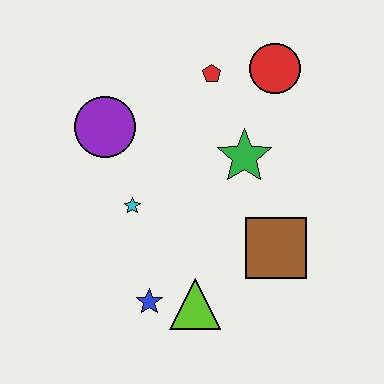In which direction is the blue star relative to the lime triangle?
The blue star is to the left of the lime triangle.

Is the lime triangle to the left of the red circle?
Yes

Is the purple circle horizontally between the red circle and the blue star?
No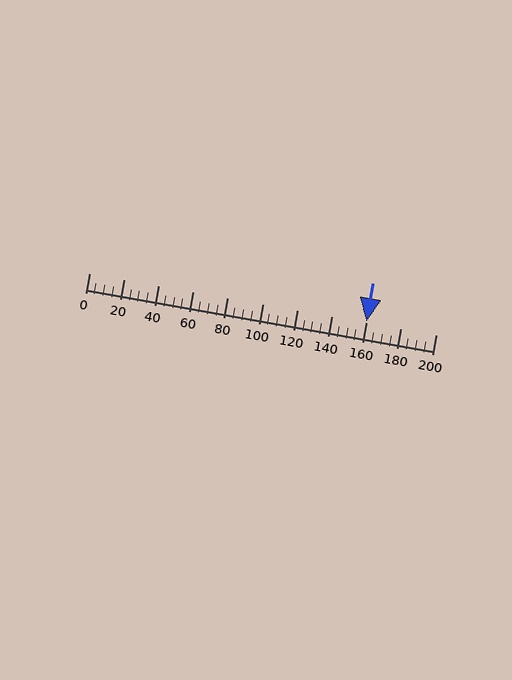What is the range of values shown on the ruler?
The ruler shows values from 0 to 200.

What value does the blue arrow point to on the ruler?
The blue arrow points to approximately 160.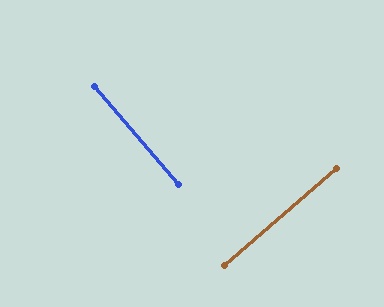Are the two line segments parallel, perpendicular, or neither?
Perpendicular — they meet at approximately 90°.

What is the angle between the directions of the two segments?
Approximately 90 degrees.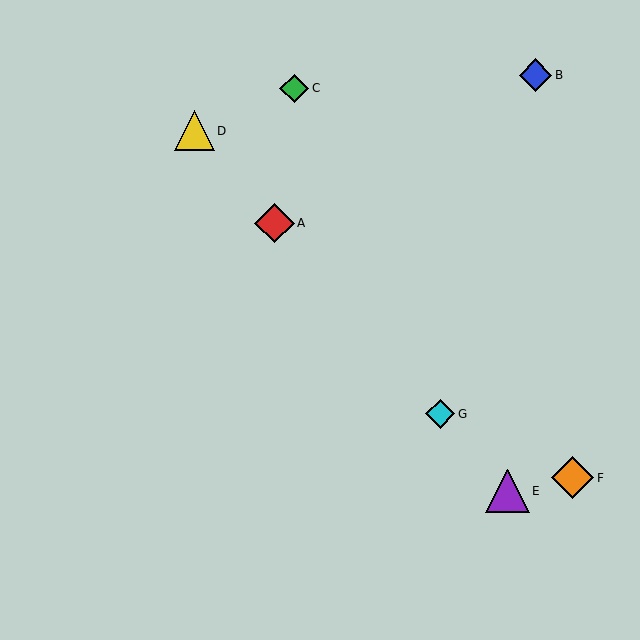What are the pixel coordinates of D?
Object D is at (194, 131).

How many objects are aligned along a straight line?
4 objects (A, D, E, G) are aligned along a straight line.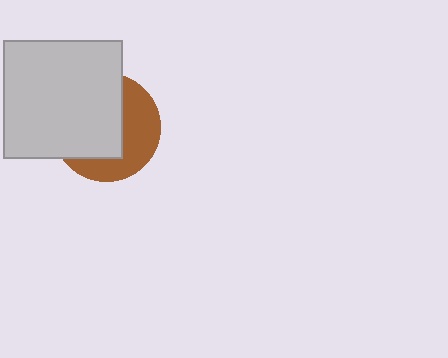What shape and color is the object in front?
The object in front is a light gray square.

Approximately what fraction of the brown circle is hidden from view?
Roughly 58% of the brown circle is hidden behind the light gray square.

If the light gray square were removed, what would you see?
You would see the complete brown circle.